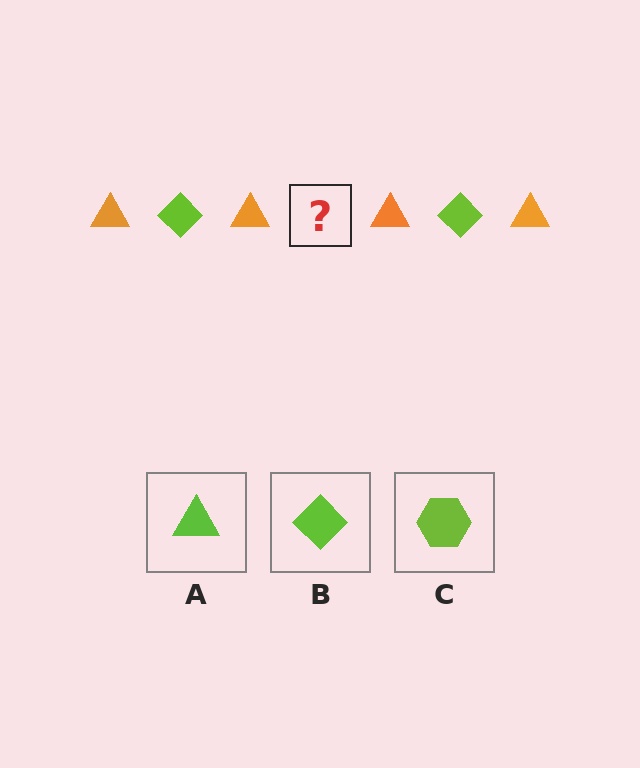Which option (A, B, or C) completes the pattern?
B.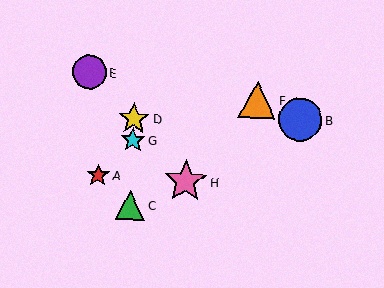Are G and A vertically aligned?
No, G is at x≈133 and A is at x≈98.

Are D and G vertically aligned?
Yes, both are at x≈134.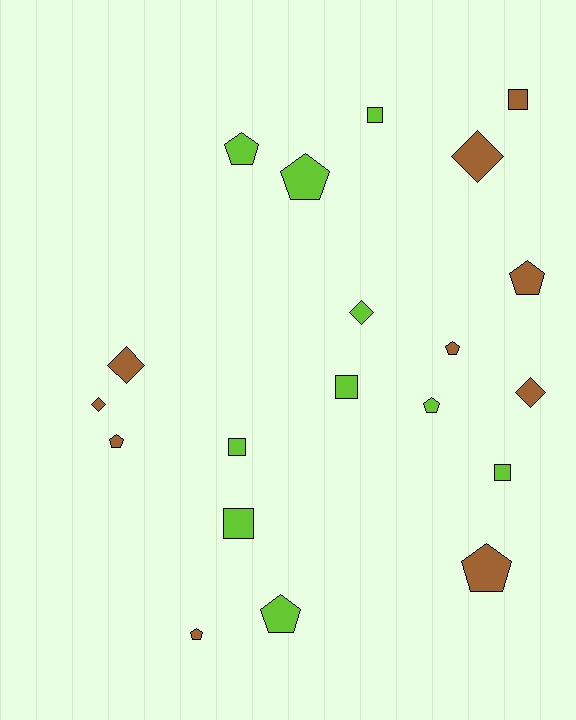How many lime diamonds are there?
There is 1 lime diamond.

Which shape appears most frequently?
Pentagon, with 9 objects.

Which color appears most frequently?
Lime, with 10 objects.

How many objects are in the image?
There are 20 objects.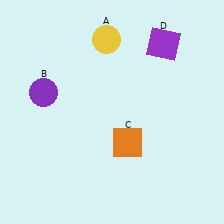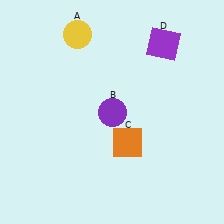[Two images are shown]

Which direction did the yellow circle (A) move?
The yellow circle (A) moved left.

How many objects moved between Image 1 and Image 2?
2 objects moved between the two images.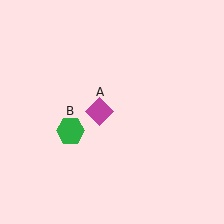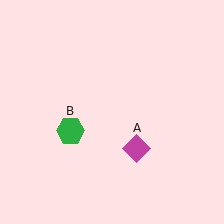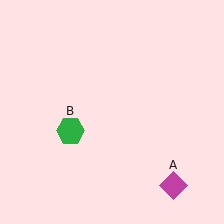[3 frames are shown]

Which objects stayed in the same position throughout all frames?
Green hexagon (object B) remained stationary.